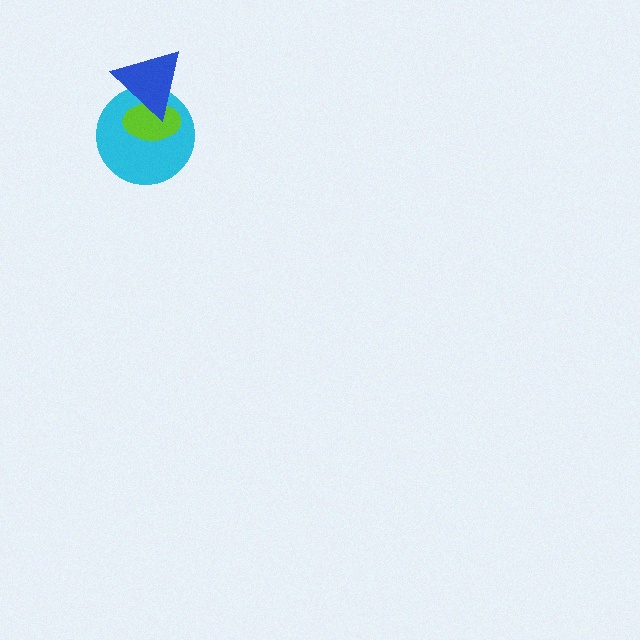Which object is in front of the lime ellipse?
The blue triangle is in front of the lime ellipse.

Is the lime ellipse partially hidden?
Yes, it is partially covered by another shape.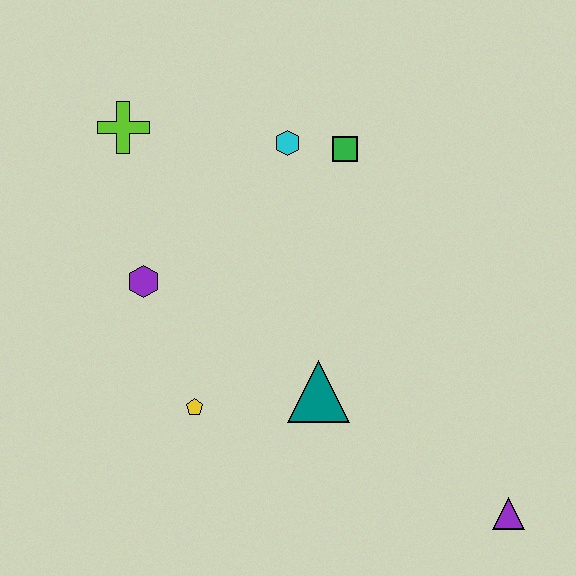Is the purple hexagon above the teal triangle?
Yes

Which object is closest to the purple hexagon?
The yellow pentagon is closest to the purple hexagon.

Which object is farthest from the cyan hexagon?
The purple triangle is farthest from the cyan hexagon.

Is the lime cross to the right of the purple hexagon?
No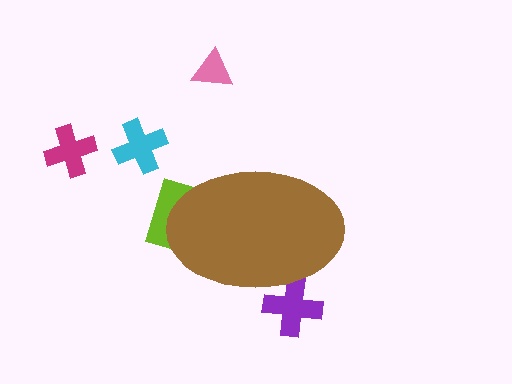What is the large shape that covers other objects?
A brown ellipse.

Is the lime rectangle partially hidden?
Yes, the lime rectangle is partially hidden behind the brown ellipse.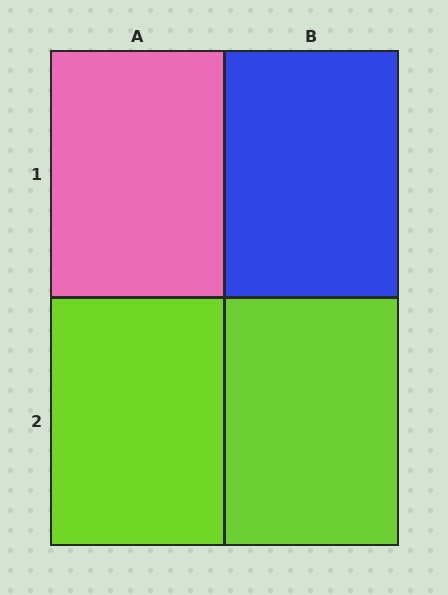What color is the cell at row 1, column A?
Pink.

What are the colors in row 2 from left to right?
Lime, lime.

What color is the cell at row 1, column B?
Blue.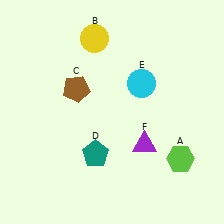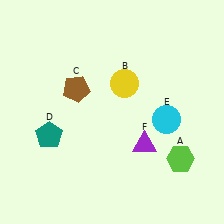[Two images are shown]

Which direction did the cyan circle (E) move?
The cyan circle (E) moved down.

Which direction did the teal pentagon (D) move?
The teal pentagon (D) moved left.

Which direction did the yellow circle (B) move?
The yellow circle (B) moved down.